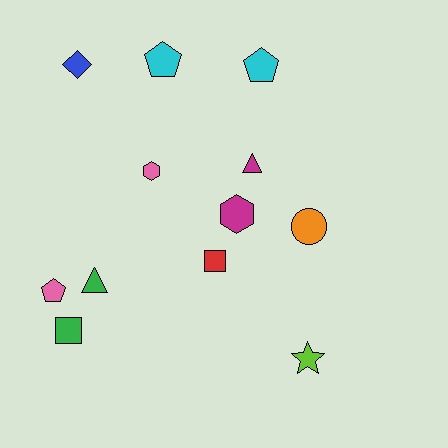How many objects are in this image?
There are 12 objects.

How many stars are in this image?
There is 1 star.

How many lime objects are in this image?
There is 1 lime object.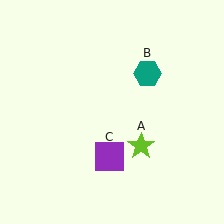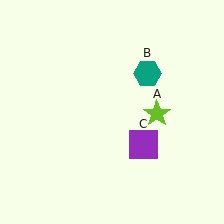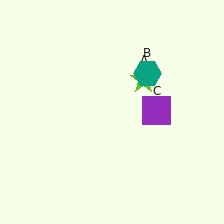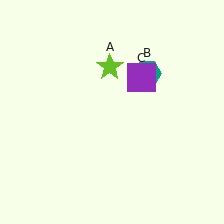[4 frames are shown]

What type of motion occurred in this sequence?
The lime star (object A), purple square (object C) rotated counterclockwise around the center of the scene.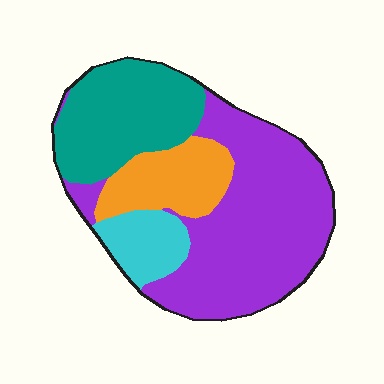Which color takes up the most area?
Purple, at roughly 50%.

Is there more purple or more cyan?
Purple.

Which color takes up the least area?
Cyan, at roughly 10%.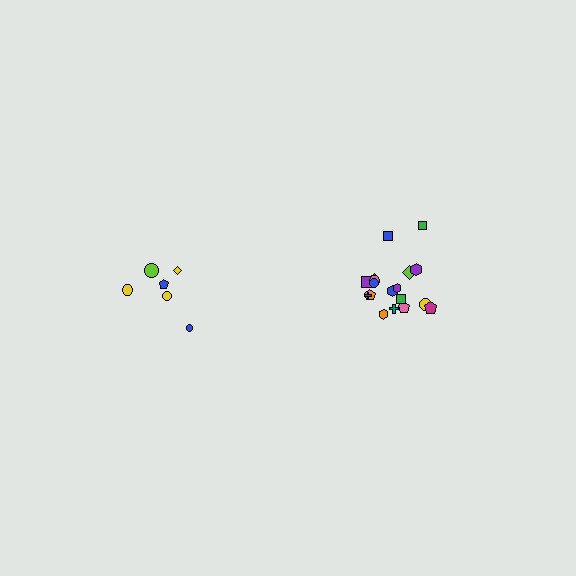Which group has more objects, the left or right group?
The right group.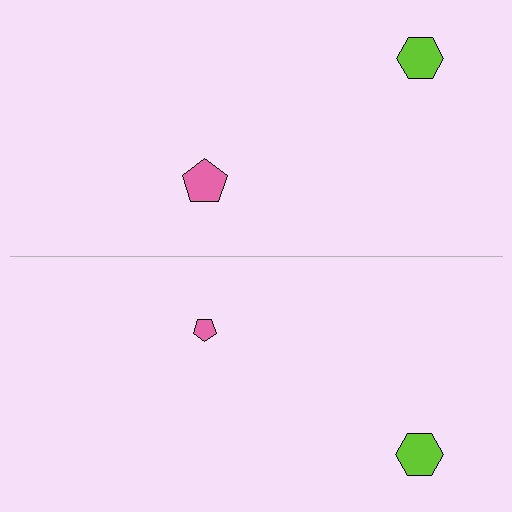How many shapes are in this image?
There are 4 shapes in this image.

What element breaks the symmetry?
The pink pentagon on the bottom side has a different size than its mirror counterpart.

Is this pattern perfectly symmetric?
No, the pattern is not perfectly symmetric. The pink pentagon on the bottom side has a different size than its mirror counterpart.